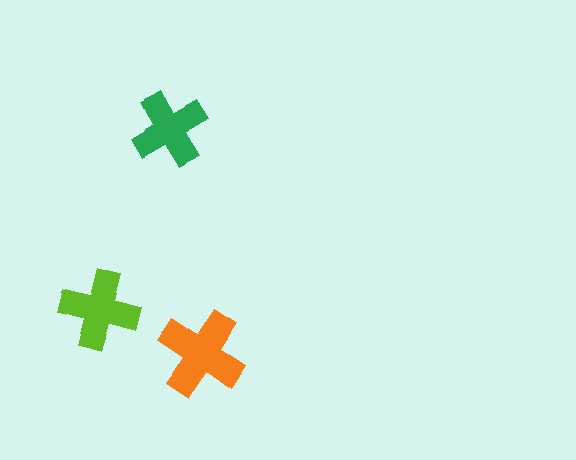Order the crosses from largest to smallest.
the orange one, the lime one, the green one.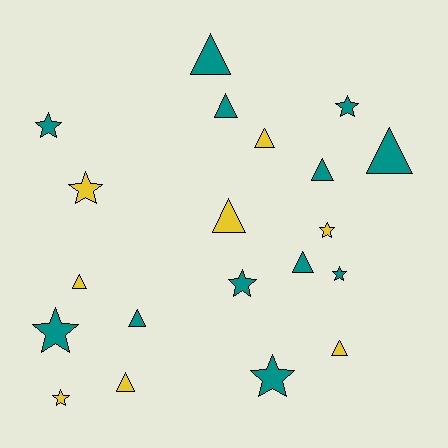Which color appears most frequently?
Teal, with 12 objects.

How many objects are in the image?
There are 20 objects.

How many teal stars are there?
There are 6 teal stars.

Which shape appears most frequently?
Triangle, with 11 objects.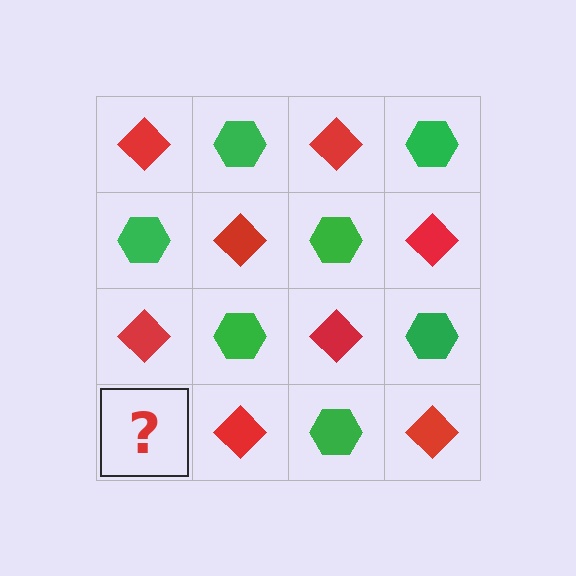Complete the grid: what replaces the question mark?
The question mark should be replaced with a green hexagon.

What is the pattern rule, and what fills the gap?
The rule is that it alternates red diamond and green hexagon in a checkerboard pattern. The gap should be filled with a green hexagon.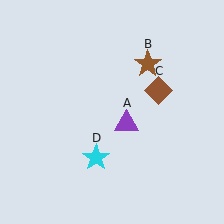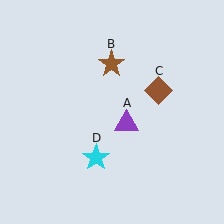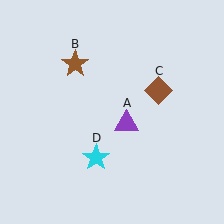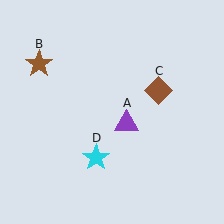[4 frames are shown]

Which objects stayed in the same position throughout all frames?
Purple triangle (object A) and brown diamond (object C) and cyan star (object D) remained stationary.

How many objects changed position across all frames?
1 object changed position: brown star (object B).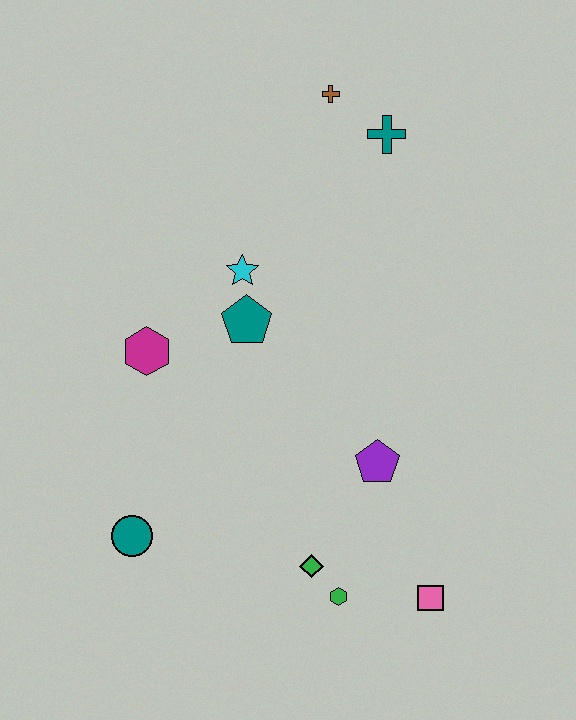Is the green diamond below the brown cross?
Yes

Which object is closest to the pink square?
The green hexagon is closest to the pink square.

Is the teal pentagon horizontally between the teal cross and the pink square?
No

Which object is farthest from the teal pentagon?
The pink square is farthest from the teal pentagon.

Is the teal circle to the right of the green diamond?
No